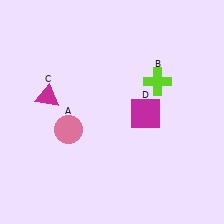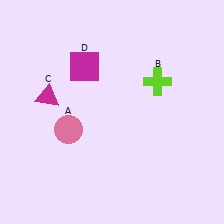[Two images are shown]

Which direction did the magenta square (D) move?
The magenta square (D) moved left.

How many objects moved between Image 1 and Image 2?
1 object moved between the two images.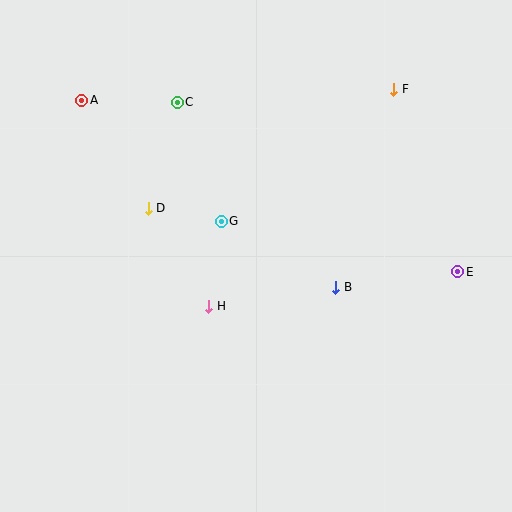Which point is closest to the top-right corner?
Point F is closest to the top-right corner.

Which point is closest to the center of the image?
Point G at (221, 221) is closest to the center.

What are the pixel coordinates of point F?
Point F is at (394, 89).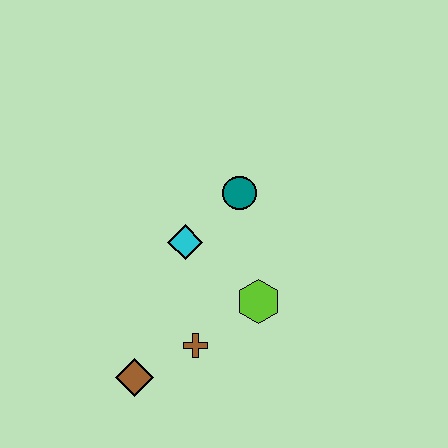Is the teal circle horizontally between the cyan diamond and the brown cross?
No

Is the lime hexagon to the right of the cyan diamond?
Yes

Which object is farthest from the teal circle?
The brown diamond is farthest from the teal circle.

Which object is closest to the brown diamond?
The brown cross is closest to the brown diamond.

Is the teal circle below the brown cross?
No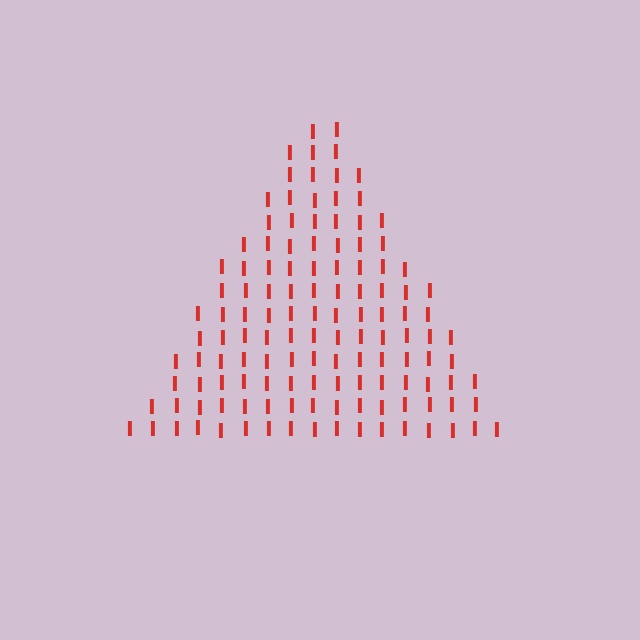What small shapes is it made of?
It is made of small letter I's.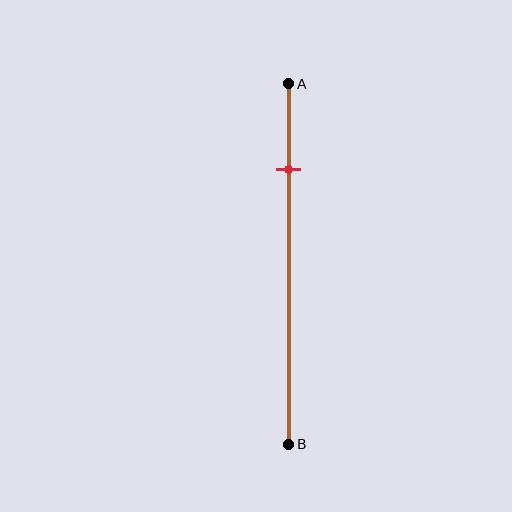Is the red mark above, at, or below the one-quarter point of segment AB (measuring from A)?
The red mark is approximately at the one-quarter point of segment AB.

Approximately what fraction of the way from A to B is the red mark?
The red mark is approximately 25% of the way from A to B.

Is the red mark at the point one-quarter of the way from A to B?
Yes, the mark is approximately at the one-quarter point.